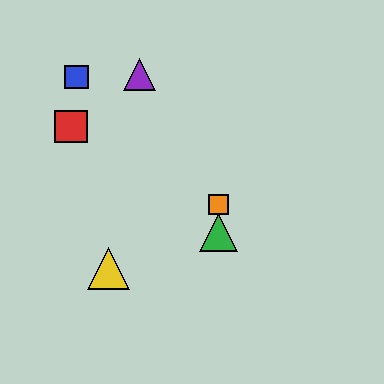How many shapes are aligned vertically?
2 shapes (the green triangle, the orange square) are aligned vertically.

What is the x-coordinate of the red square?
The red square is at x≈71.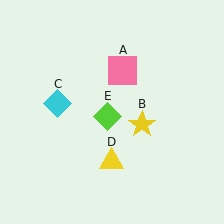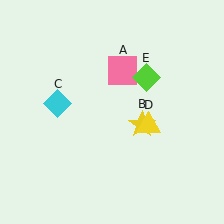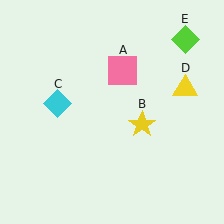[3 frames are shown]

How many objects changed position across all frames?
2 objects changed position: yellow triangle (object D), lime diamond (object E).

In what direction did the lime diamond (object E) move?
The lime diamond (object E) moved up and to the right.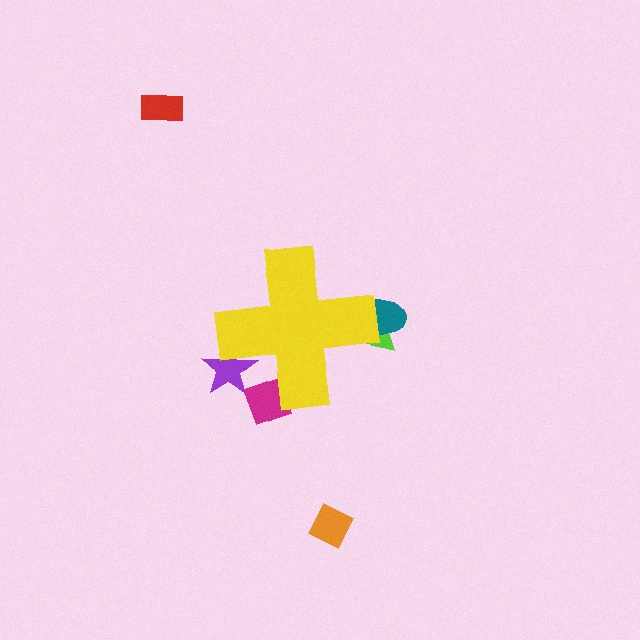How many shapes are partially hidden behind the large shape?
4 shapes are partially hidden.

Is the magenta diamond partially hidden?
Yes, the magenta diamond is partially hidden behind the yellow cross.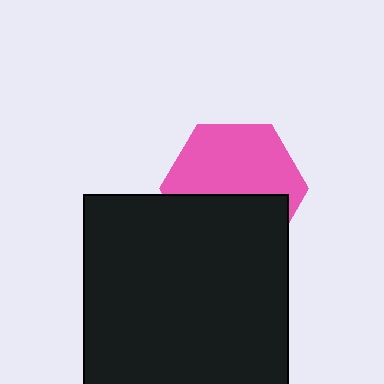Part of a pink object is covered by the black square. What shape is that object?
It is a hexagon.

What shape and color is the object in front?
The object in front is a black square.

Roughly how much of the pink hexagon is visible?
About half of it is visible (roughly 57%).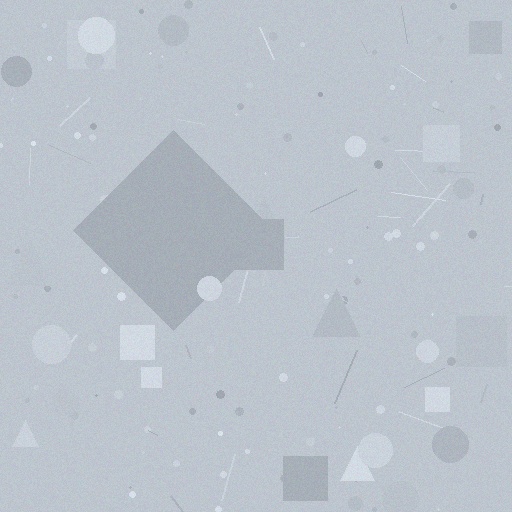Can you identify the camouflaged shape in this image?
The camouflaged shape is a diamond.